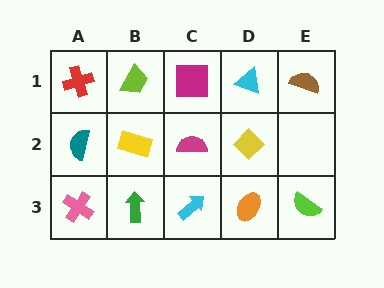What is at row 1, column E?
A brown semicircle.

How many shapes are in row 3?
5 shapes.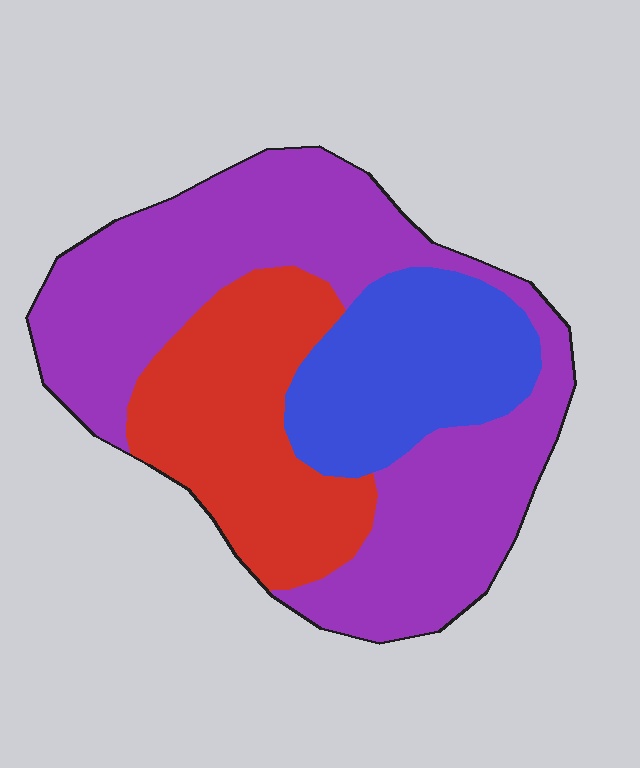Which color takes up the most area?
Purple, at roughly 55%.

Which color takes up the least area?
Blue, at roughly 20%.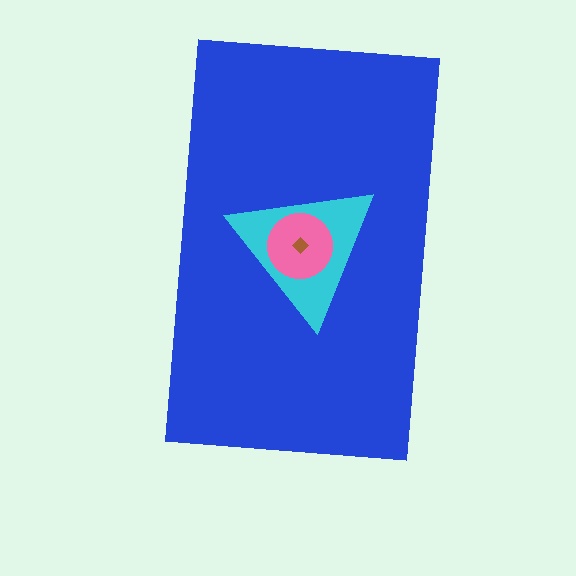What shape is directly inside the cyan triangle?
The pink circle.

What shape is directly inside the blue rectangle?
The cyan triangle.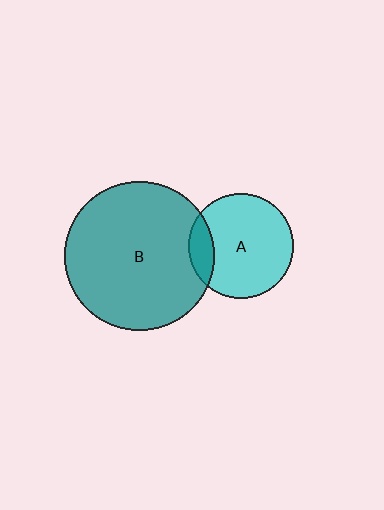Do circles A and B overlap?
Yes.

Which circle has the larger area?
Circle B (teal).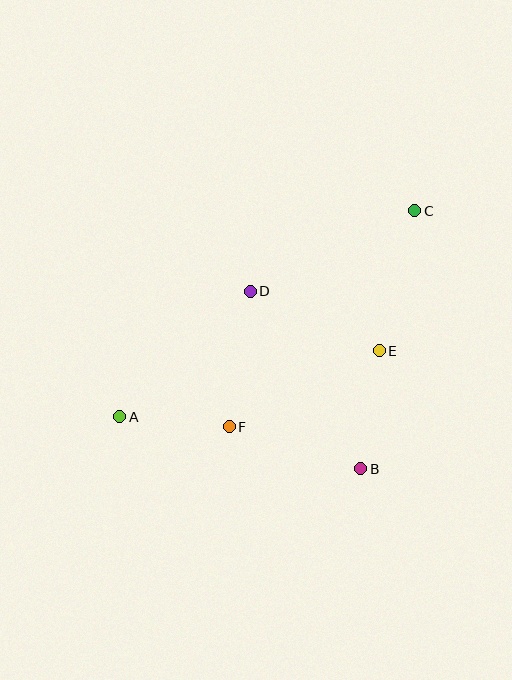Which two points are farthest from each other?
Points A and C are farthest from each other.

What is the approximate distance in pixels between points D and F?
The distance between D and F is approximately 137 pixels.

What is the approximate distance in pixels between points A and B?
The distance between A and B is approximately 246 pixels.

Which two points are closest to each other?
Points A and F are closest to each other.